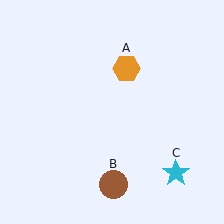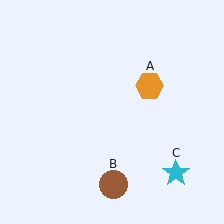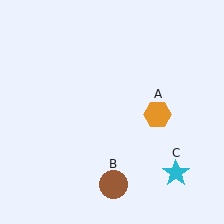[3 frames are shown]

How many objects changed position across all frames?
1 object changed position: orange hexagon (object A).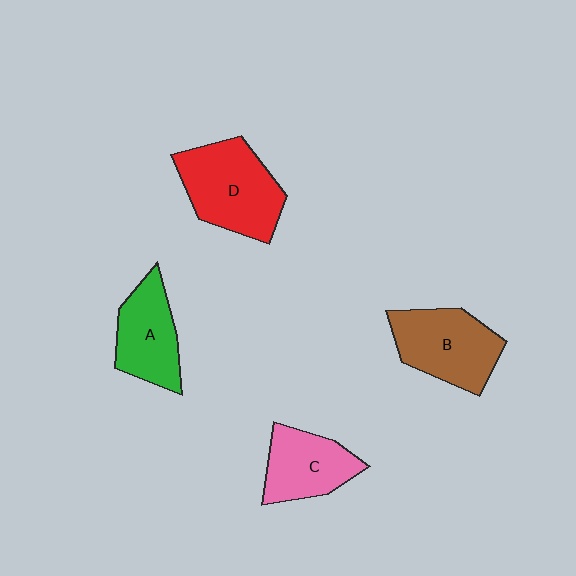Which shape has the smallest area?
Shape C (pink).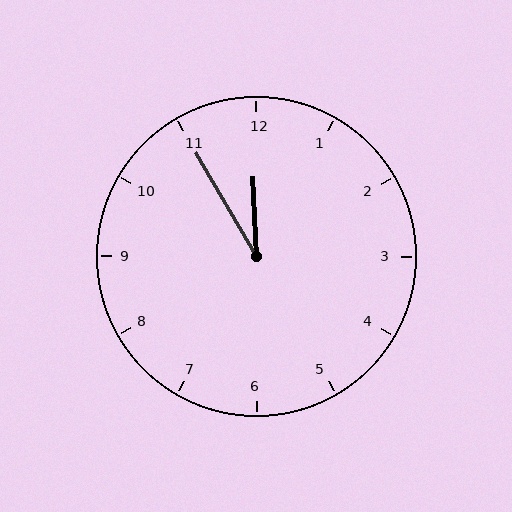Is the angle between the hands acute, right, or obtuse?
It is acute.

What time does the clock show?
11:55.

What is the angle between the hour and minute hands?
Approximately 28 degrees.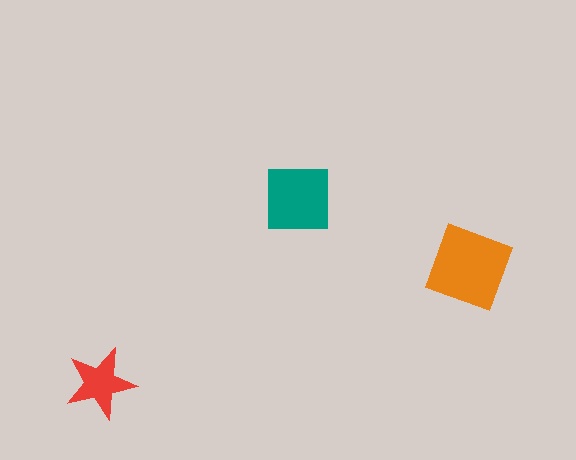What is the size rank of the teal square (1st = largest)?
2nd.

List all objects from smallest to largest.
The red star, the teal square, the orange diamond.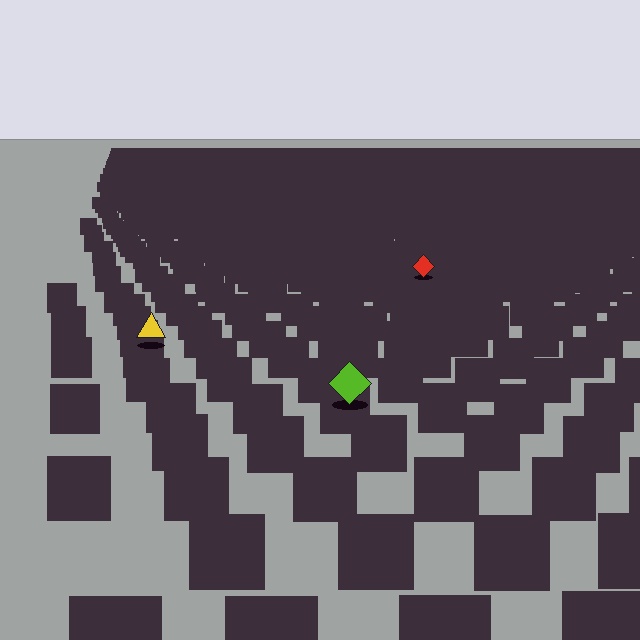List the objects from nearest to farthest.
From nearest to farthest: the lime diamond, the yellow triangle, the red diamond.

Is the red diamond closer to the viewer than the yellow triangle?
No. The yellow triangle is closer — you can tell from the texture gradient: the ground texture is coarser near it.